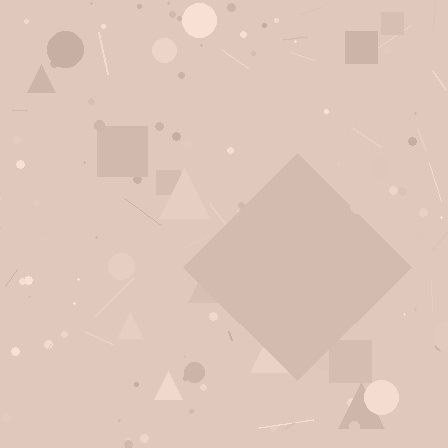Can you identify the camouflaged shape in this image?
The camouflaged shape is a diamond.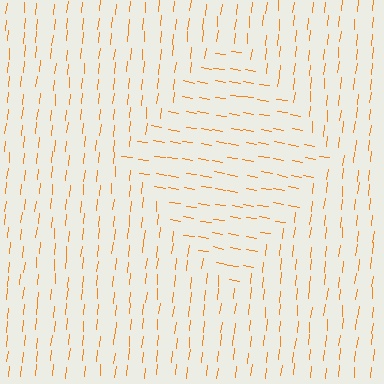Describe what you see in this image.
The image is filled with small orange line segments. A diamond region in the image has lines oriented differently from the surrounding lines, creating a visible texture boundary.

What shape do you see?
I see a diamond.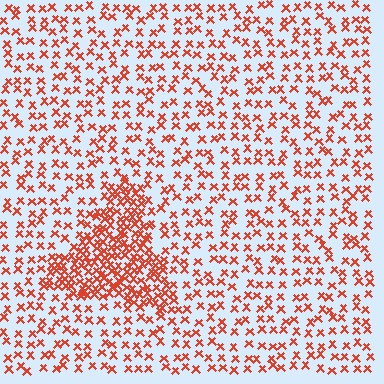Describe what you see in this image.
The image contains small red elements arranged at two different densities. A triangle-shaped region is visible where the elements are more densely packed than the surrounding area.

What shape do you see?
I see a triangle.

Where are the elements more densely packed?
The elements are more densely packed inside the triangle boundary.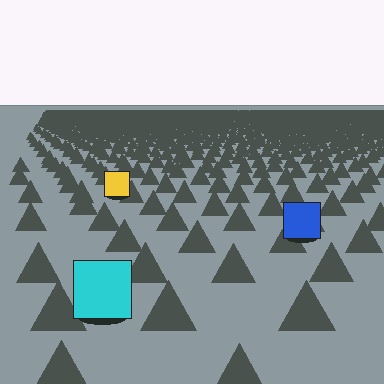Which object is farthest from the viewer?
The yellow square is farthest from the viewer. It appears smaller and the ground texture around it is denser.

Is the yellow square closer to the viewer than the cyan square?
No. The cyan square is closer — you can tell from the texture gradient: the ground texture is coarser near it.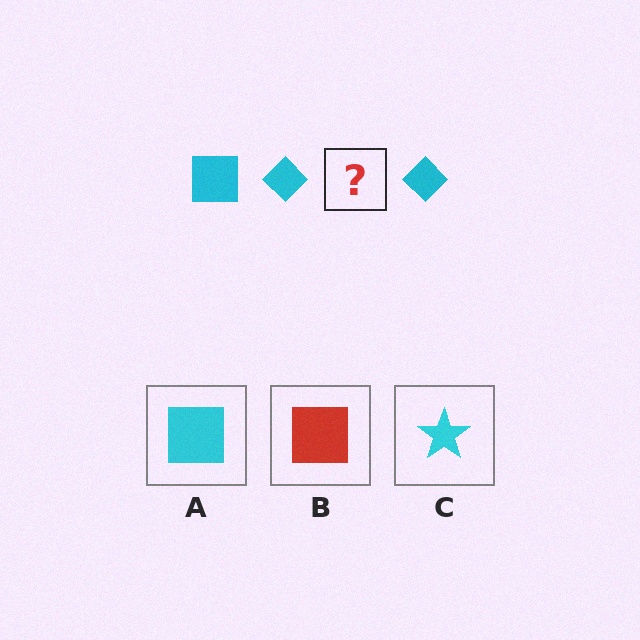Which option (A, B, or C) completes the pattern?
A.